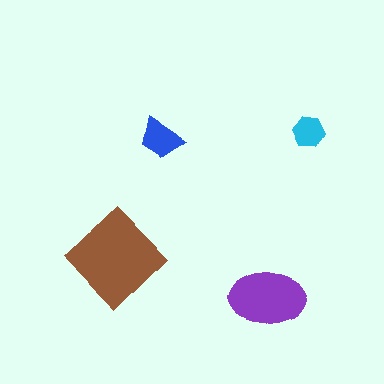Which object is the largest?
The brown diamond.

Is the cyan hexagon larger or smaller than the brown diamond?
Smaller.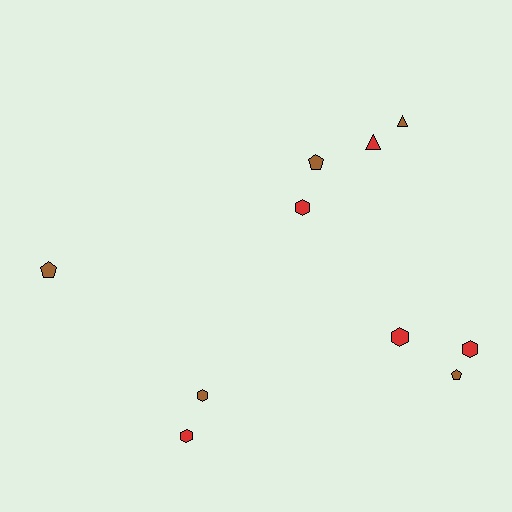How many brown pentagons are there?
There are 3 brown pentagons.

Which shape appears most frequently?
Hexagon, with 5 objects.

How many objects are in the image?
There are 10 objects.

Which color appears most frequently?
Brown, with 5 objects.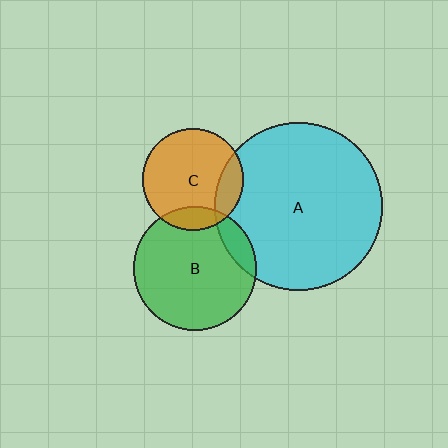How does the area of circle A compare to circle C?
Approximately 2.8 times.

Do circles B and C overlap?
Yes.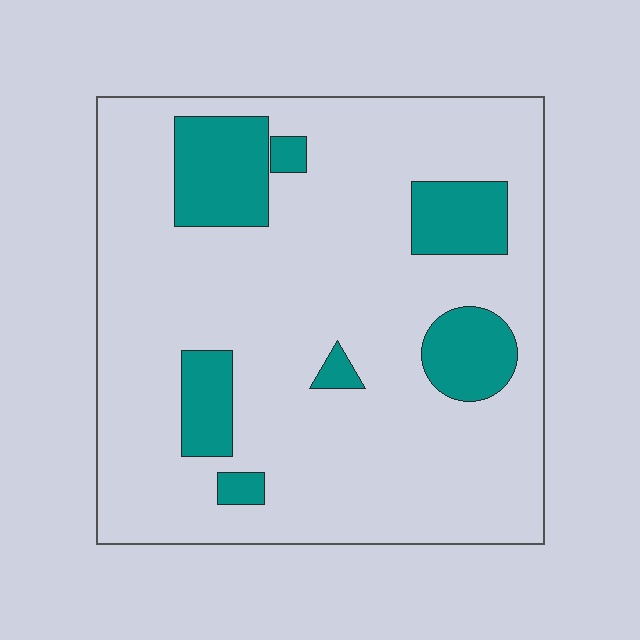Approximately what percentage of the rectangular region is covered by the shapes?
Approximately 15%.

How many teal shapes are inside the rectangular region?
7.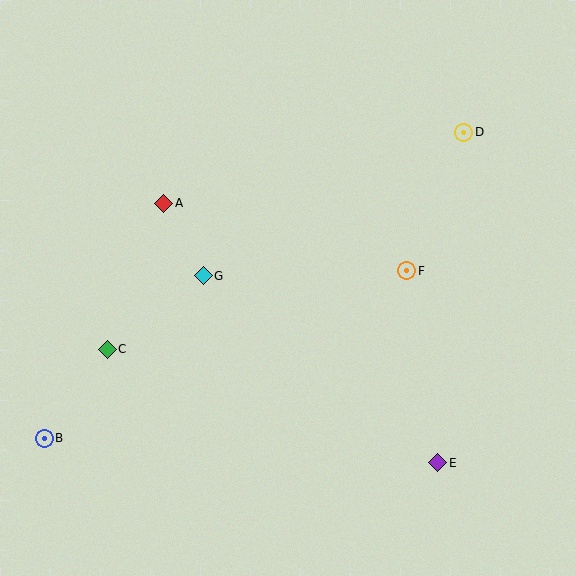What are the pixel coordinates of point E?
Point E is at (438, 463).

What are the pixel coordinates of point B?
Point B is at (44, 438).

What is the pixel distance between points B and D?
The distance between B and D is 519 pixels.